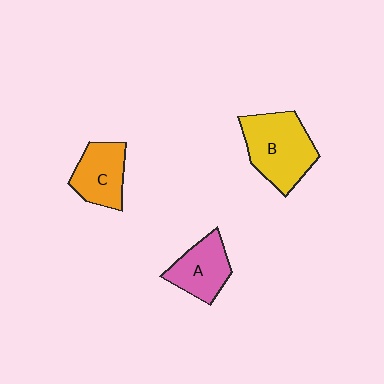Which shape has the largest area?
Shape B (yellow).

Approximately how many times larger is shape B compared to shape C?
Approximately 1.5 times.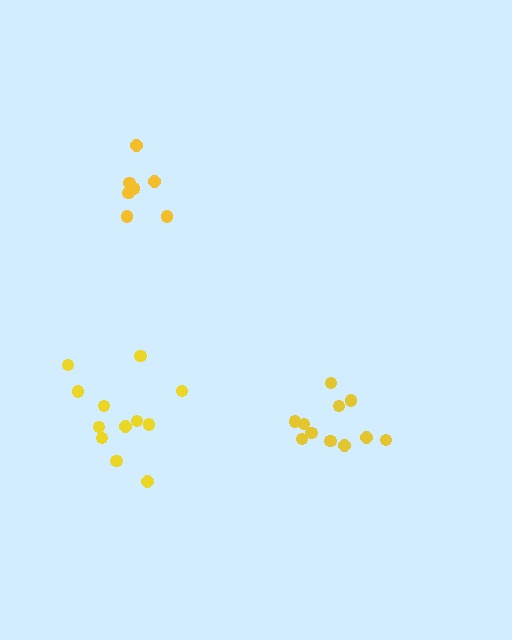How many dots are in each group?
Group 1: 11 dots, Group 2: 12 dots, Group 3: 7 dots (30 total).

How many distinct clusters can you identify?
There are 3 distinct clusters.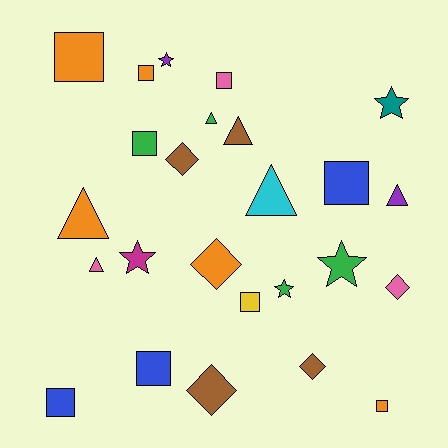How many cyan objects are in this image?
There is 1 cyan object.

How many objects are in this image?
There are 25 objects.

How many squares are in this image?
There are 9 squares.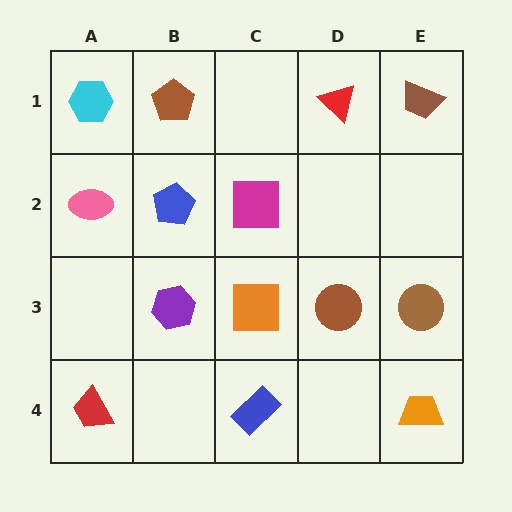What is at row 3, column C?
An orange square.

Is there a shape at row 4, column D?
No, that cell is empty.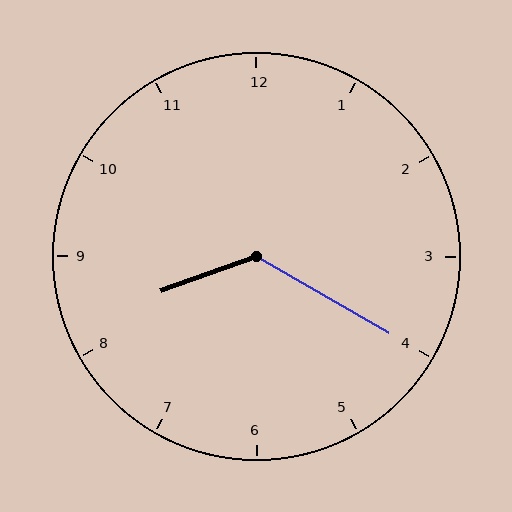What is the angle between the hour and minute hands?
Approximately 130 degrees.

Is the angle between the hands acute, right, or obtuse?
It is obtuse.